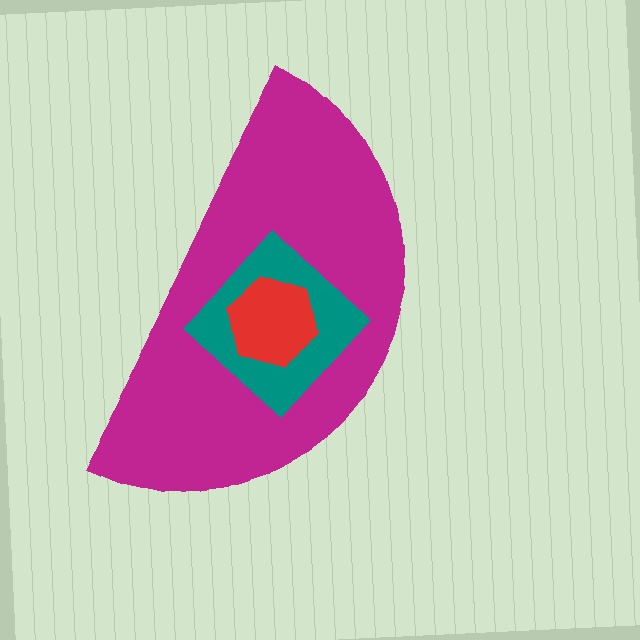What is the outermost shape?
The magenta semicircle.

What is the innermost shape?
The red hexagon.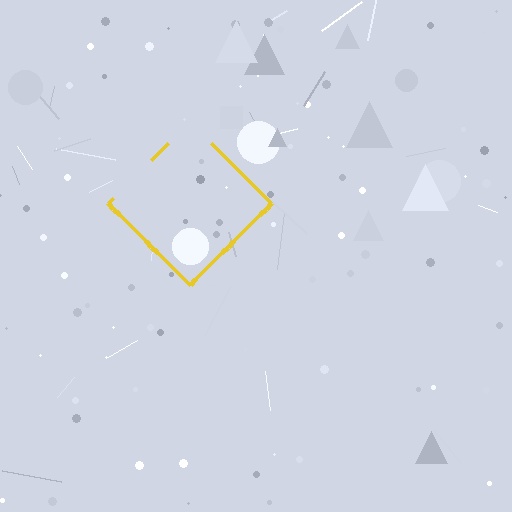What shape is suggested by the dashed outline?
The dashed outline suggests a diamond.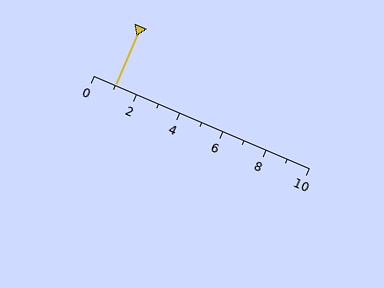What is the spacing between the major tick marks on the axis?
The major ticks are spaced 2 apart.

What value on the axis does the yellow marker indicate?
The marker indicates approximately 1.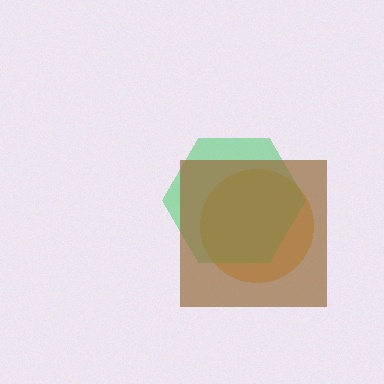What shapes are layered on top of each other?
The layered shapes are: an orange circle, a green hexagon, a brown square.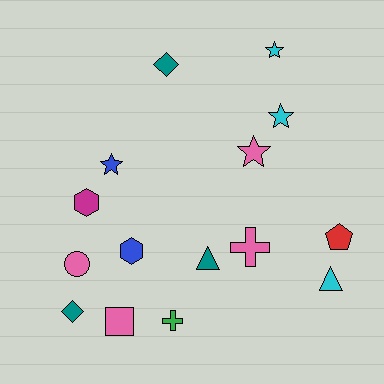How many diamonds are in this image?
There are 2 diamonds.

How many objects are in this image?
There are 15 objects.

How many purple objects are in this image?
There are no purple objects.